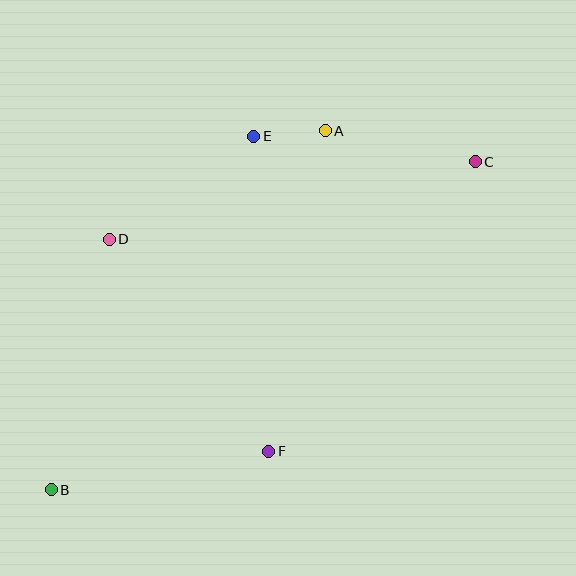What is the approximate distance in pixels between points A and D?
The distance between A and D is approximately 241 pixels.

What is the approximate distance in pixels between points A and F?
The distance between A and F is approximately 325 pixels.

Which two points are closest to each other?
Points A and E are closest to each other.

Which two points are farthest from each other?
Points B and C are farthest from each other.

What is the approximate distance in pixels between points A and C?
The distance between A and C is approximately 153 pixels.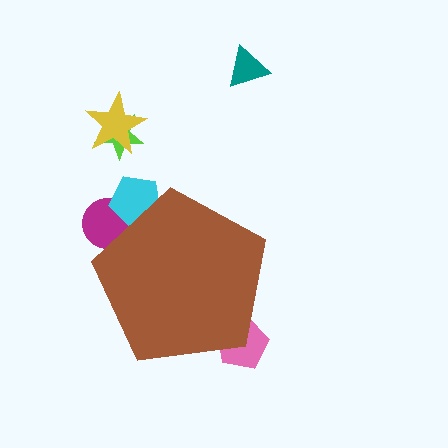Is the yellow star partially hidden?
No, the yellow star is fully visible.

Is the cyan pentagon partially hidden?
Yes, the cyan pentagon is partially hidden behind the brown pentagon.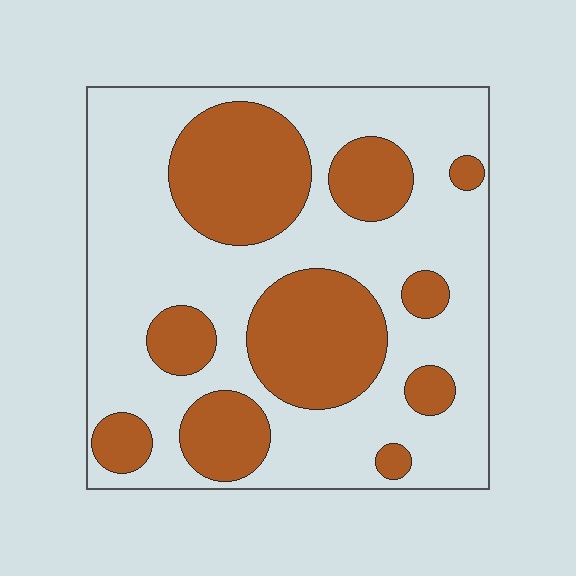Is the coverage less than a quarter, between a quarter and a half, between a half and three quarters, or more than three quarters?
Between a quarter and a half.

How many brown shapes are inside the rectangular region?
10.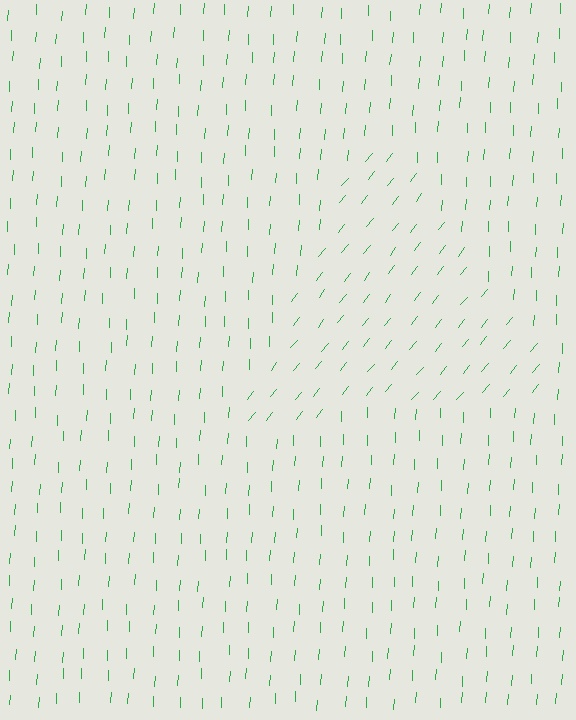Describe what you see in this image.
The image is filled with small green line segments. A triangle region in the image has lines oriented differently from the surrounding lines, creating a visible texture boundary.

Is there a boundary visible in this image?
Yes, there is a texture boundary formed by a change in line orientation.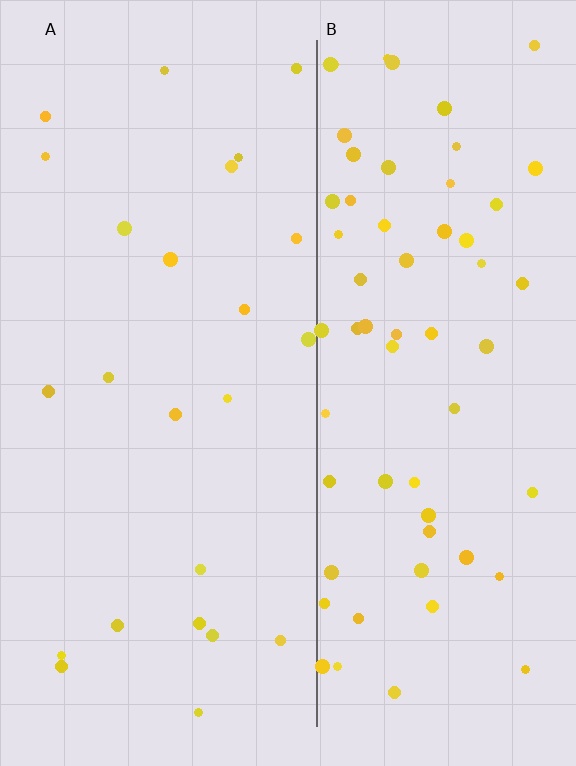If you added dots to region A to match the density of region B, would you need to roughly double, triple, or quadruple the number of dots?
Approximately triple.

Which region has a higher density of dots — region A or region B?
B (the right).